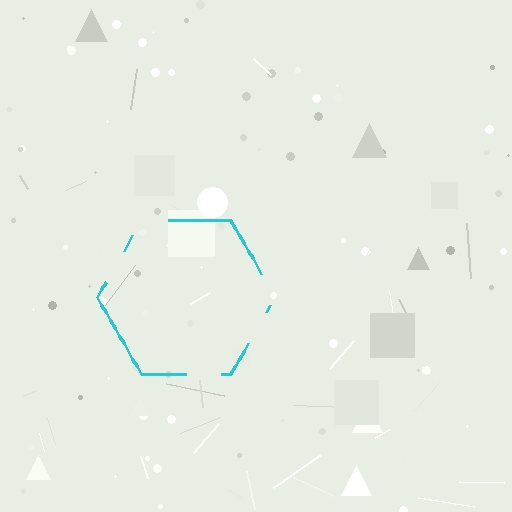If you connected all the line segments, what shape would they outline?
They would outline a hexagon.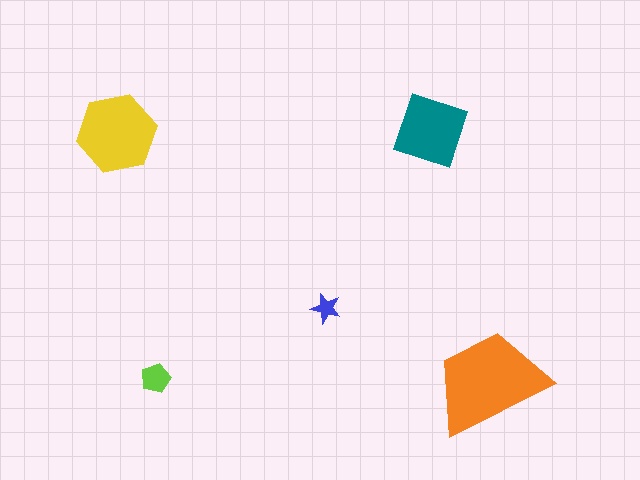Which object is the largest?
The orange trapezoid.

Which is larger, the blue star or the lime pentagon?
The lime pentagon.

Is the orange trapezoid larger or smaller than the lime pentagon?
Larger.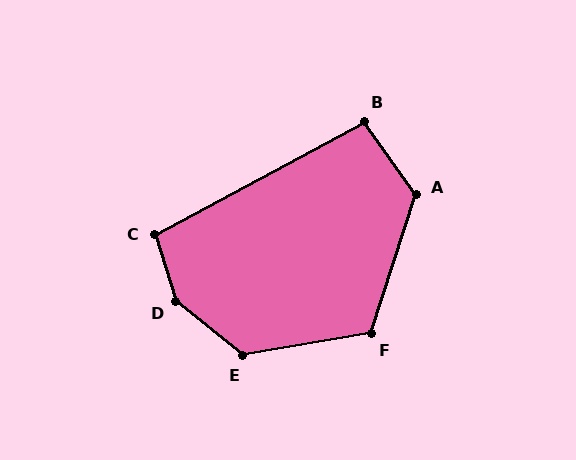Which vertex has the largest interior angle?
D, at approximately 146 degrees.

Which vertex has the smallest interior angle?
B, at approximately 97 degrees.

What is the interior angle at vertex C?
Approximately 101 degrees (obtuse).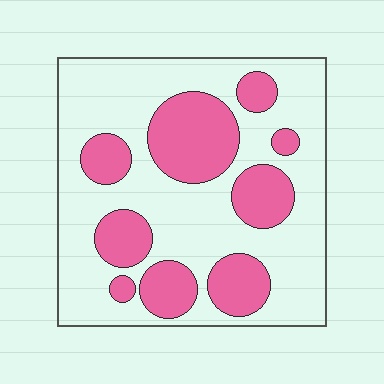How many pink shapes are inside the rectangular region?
9.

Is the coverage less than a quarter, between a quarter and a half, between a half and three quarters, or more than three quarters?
Between a quarter and a half.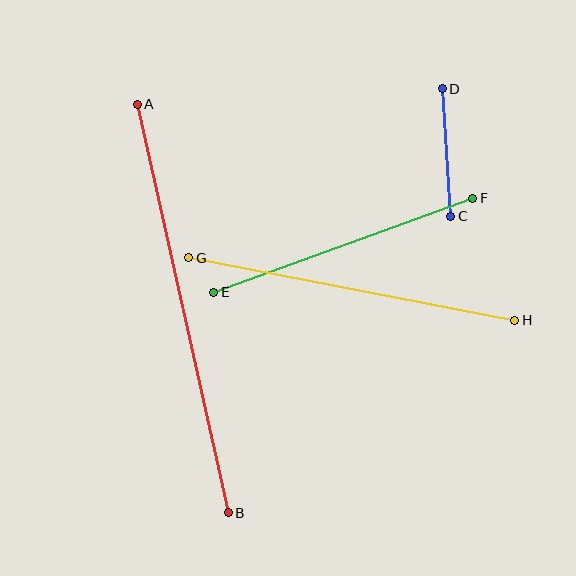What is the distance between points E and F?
The distance is approximately 275 pixels.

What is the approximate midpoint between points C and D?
The midpoint is at approximately (447, 153) pixels.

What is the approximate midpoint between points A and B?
The midpoint is at approximately (183, 309) pixels.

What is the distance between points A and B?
The distance is approximately 418 pixels.